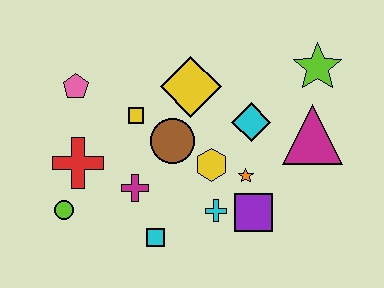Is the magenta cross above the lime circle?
Yes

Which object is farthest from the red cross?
The lime star is farthest from the red cross.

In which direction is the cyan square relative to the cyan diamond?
The cyan square is below the cyan diamond.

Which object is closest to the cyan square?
The magenta cross is closest to the cyan square.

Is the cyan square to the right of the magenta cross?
Yes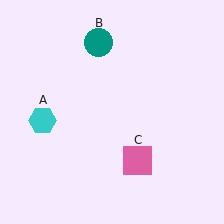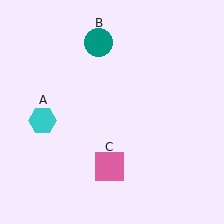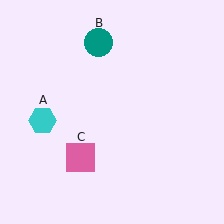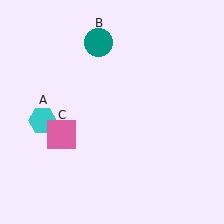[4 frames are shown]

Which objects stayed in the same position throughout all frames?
Cyan hexagon (object A) and teal circle (object B) remained stationary.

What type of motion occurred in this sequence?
The pink square (object C) rotated clockwise around the center of the scene.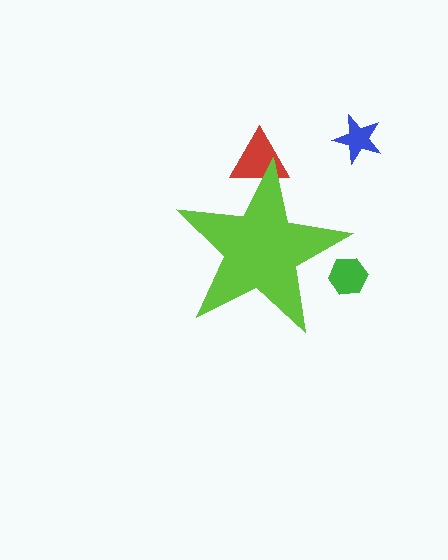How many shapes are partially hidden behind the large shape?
2 shapes are partially hidden.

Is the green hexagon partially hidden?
Yes, the green hexagon is partially hidden behind the lime star.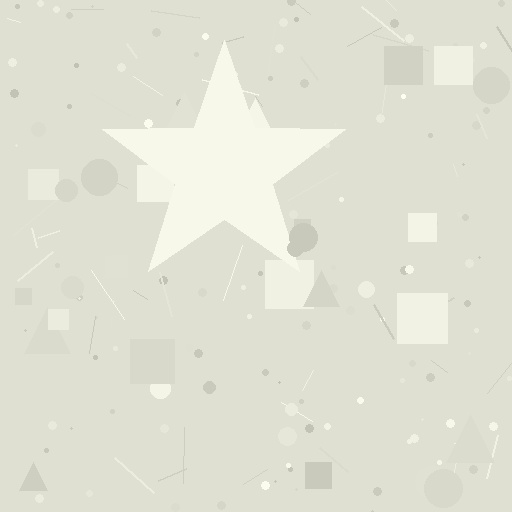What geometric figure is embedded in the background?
A star is embedded in the background.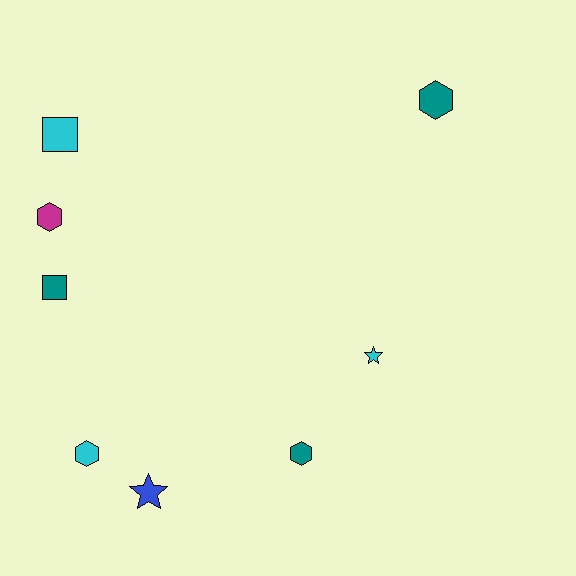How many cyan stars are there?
There is 1 cyan star.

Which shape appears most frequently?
Hexagon, with 4 objects.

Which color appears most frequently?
Cyan, with 3 objects.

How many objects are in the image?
There are 8 objects.